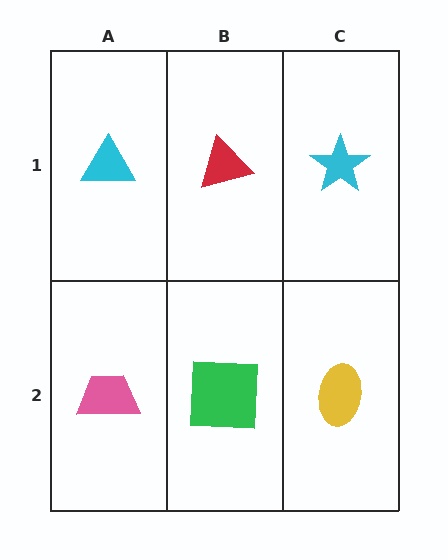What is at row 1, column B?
A red triangle.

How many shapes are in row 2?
3 shapes.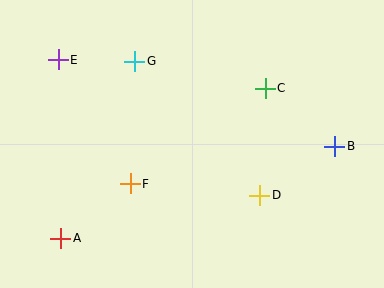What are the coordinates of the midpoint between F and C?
The midpoint between F and C is at (198, 136).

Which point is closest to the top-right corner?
Point C is closest to the top-right corner.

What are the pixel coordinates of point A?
Point A is at (61, 238).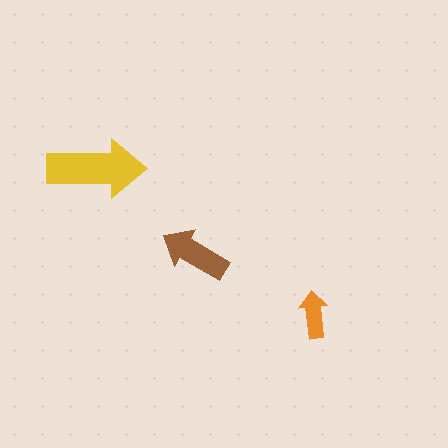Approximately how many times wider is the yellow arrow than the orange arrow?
About 2 times wider.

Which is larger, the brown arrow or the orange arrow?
The brown one.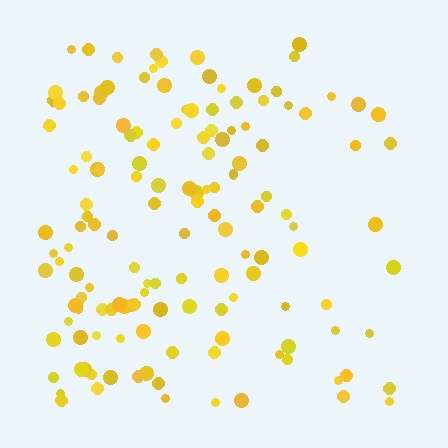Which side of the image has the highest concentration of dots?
The left.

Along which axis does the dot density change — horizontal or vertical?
Horizontal.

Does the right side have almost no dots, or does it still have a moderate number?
Still a moderate number, just noticeably fewer than the left.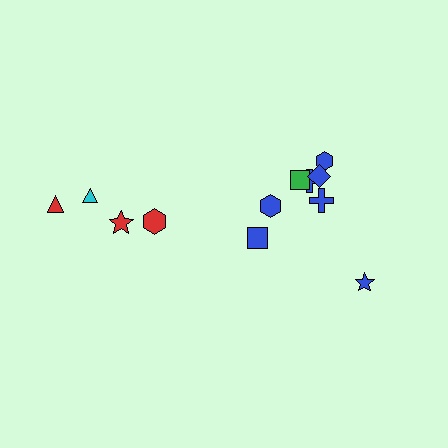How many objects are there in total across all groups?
There are 12 objects.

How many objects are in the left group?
There are 4 objects.